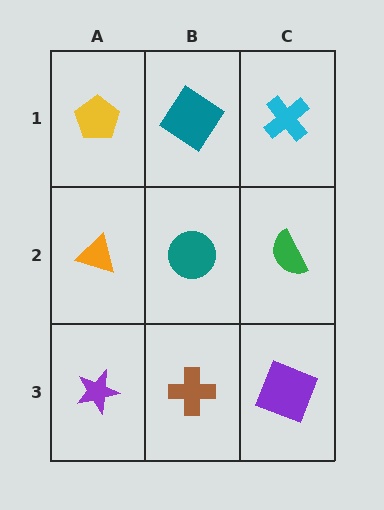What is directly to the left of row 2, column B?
An orange triangle.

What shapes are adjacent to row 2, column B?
A teal diamond (row 1, column B), a brown cross (row 3, column B), an orange triangle (row 2, column A), a green semicircle (row 2, column C).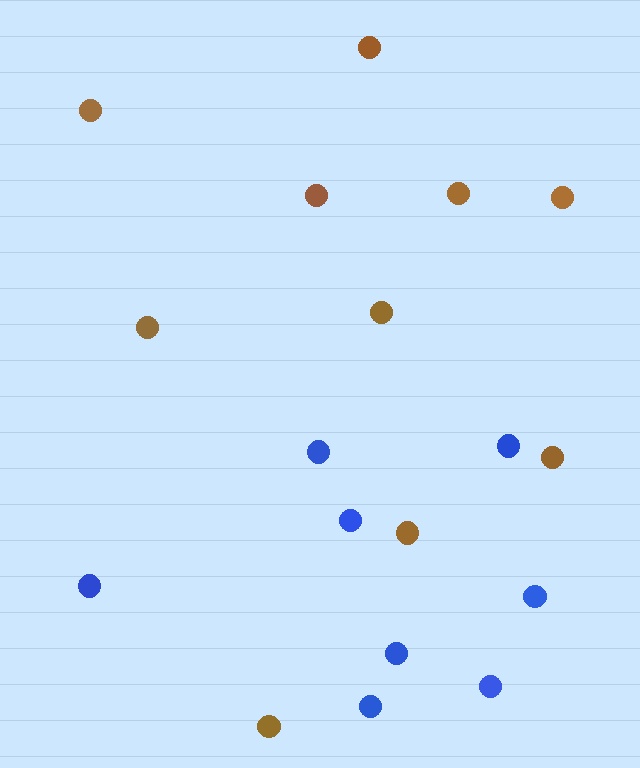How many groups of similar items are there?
There are 2 groups: one group of blue circles (8) and one group of brown circles (10).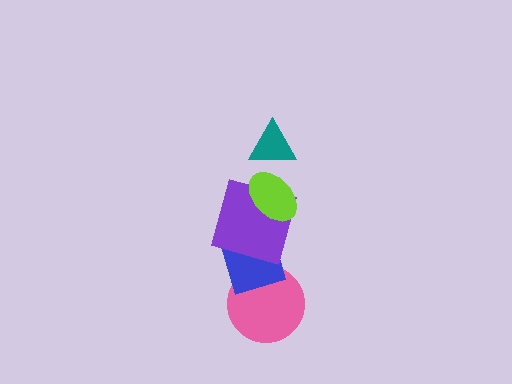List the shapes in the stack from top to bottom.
From top to bottom: the teal triangle, the lime ellipse, the purple square, the blue diamond, the pink circle.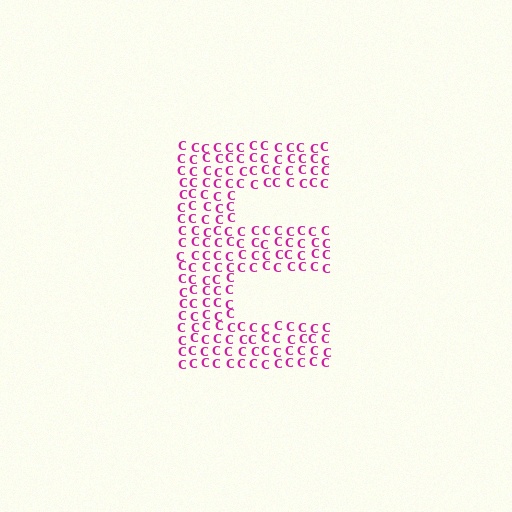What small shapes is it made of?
It is made of small letter C's.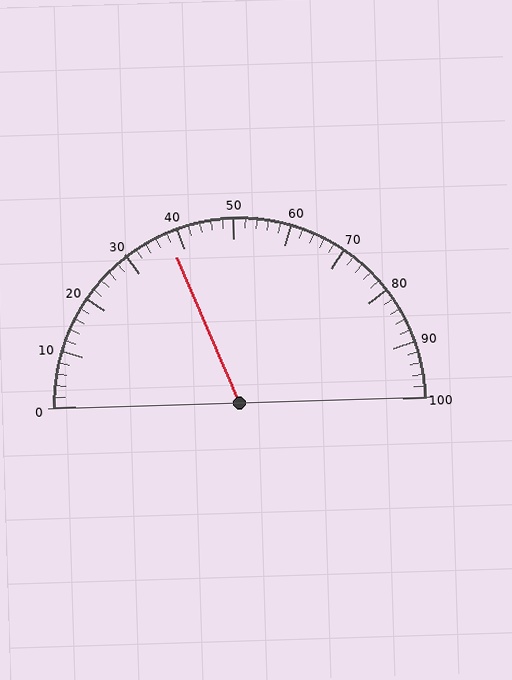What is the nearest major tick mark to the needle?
The nearest major tick mark is 40.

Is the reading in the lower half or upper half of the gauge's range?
The reading is in the lower half of the range (0 to 100).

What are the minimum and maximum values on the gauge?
The gauge ranges from 0 to 100.